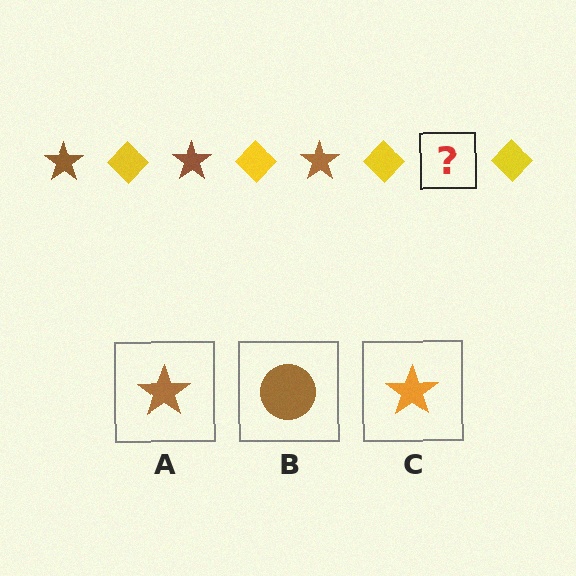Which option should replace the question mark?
Option A.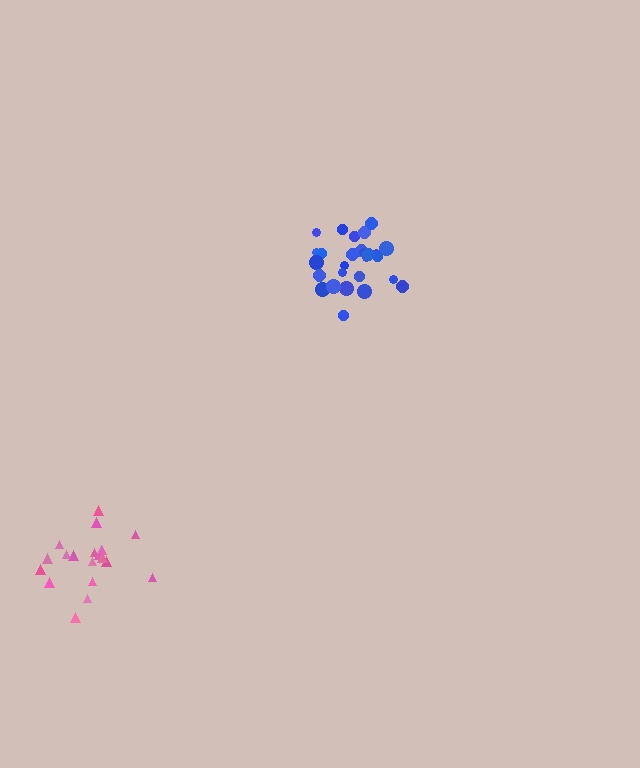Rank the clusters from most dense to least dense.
blue, pink.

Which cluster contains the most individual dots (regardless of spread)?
Blue (27).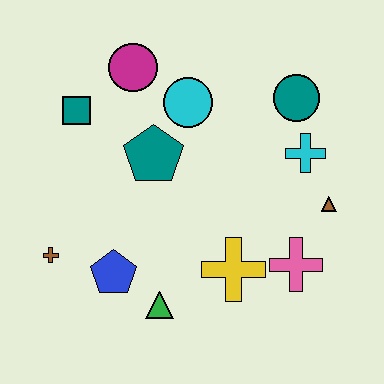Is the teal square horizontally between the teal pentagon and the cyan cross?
No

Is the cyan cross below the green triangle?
No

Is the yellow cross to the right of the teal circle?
No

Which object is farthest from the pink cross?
The teal square is farthest from the pink cross.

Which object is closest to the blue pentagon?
The green triangle is closest to the blue pentagon.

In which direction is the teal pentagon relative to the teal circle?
The teal pentagon is to the left of the teal circle.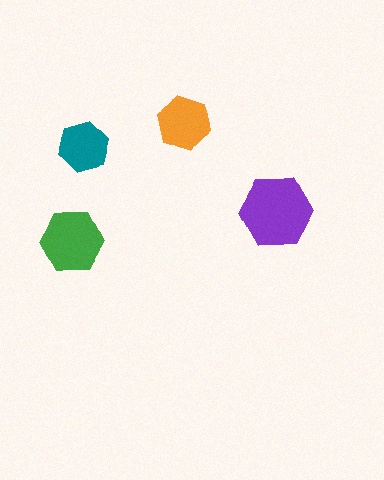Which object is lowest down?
The green hexagon is bottommost.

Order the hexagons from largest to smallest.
the purple one, the green one, the orange one, the teal one.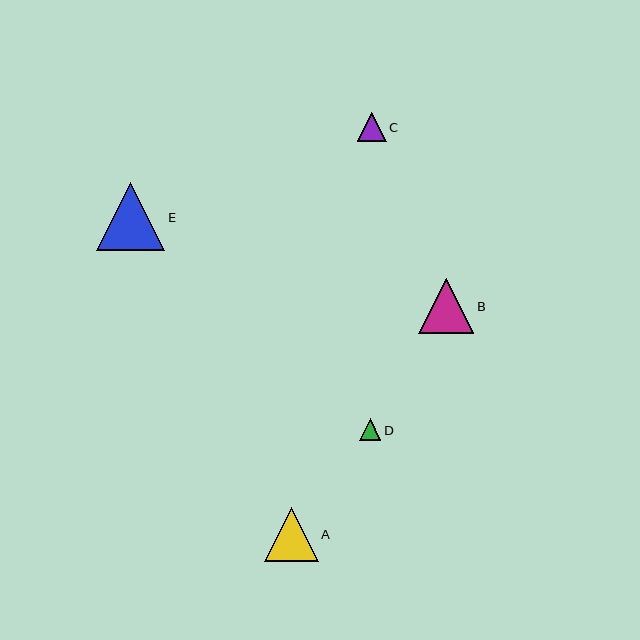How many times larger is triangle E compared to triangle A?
Triangle E is approximately 1.3 times the size of triangle A.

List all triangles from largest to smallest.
From largest to smallest: E, B, A, C, D.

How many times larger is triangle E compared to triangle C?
Triangle E is approximately 2.3 times the size of triangle C.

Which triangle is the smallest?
Triangle D is the smallest with a size of approximately 22 pixels.